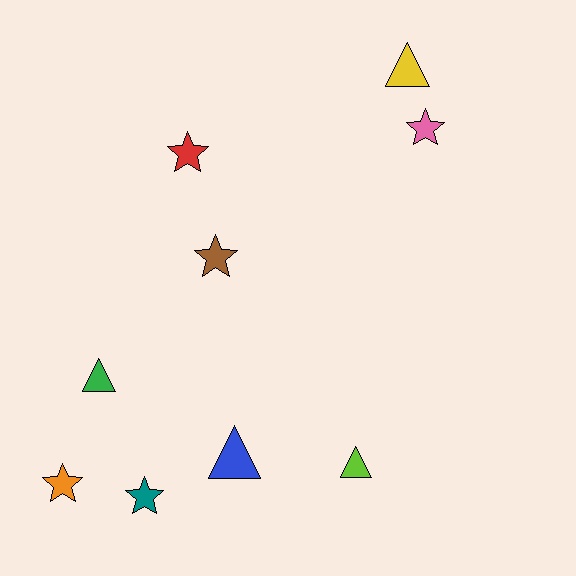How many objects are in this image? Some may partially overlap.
There are 9 objects.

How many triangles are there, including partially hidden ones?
There are 4 triangles.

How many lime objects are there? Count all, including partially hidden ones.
There is 1 lime object.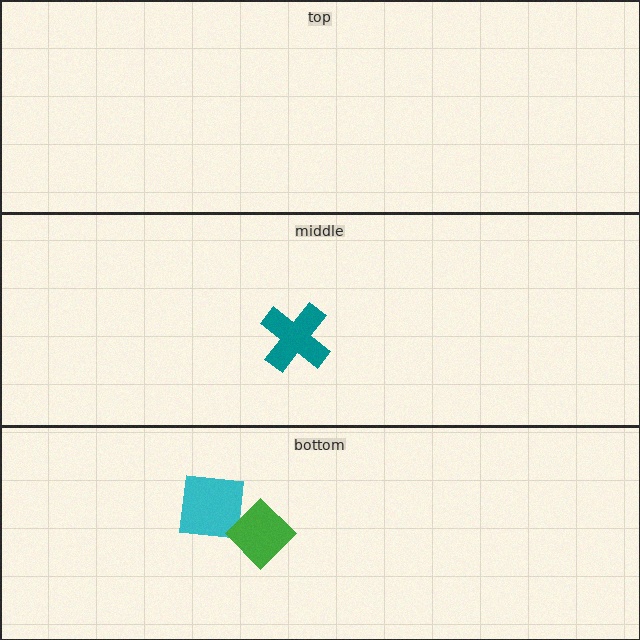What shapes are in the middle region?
The teal cross.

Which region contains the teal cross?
The middle region.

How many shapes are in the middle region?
1.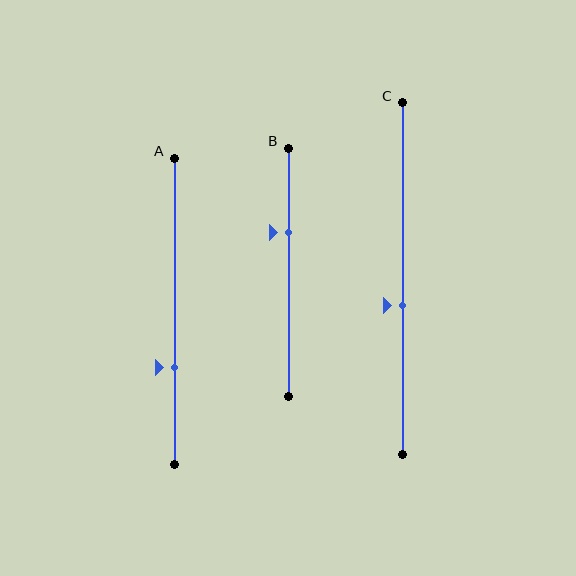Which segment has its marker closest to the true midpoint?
Segment C has its marker closest to the true midpoint.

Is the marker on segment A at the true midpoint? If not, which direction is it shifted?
No, the marker on segment A is shifted downward by about 19% of the segment length.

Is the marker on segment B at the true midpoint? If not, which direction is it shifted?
No, the marker on segment B is shifted upward by about 16% of the segment length.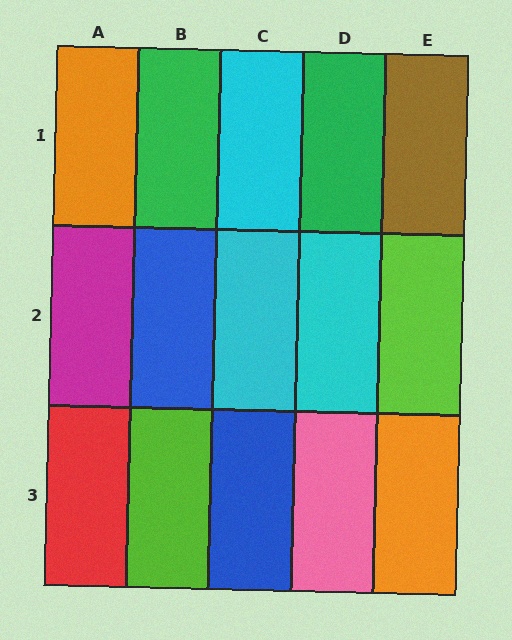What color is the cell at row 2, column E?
Lime.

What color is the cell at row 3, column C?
Blue.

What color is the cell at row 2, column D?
Cyan.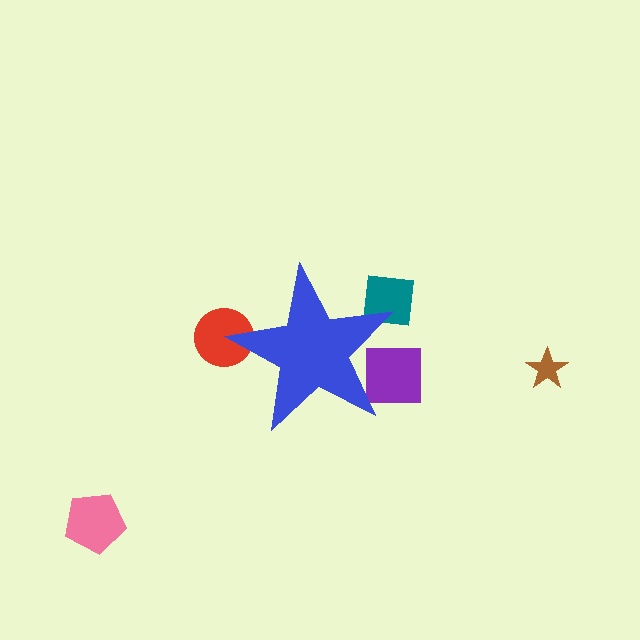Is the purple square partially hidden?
Yes, the purple square is partially hidden behind the blue star.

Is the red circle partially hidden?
Yes, the red circle is partially hidden behind the blue star.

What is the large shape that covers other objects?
A blue star.